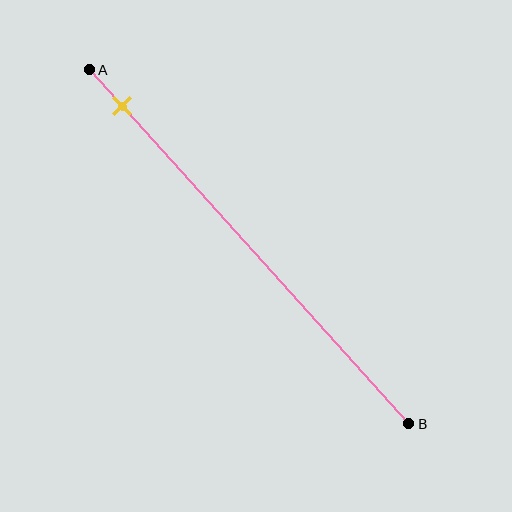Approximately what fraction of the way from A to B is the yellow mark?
The yellow mark is approximately 10% of the way from A to B.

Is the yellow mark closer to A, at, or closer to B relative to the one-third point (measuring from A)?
The yellow mark is closer to point A than the one-third point of segment AB.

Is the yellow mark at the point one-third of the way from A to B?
No, the mark is at about 10% from A, not at the 33% one-third point.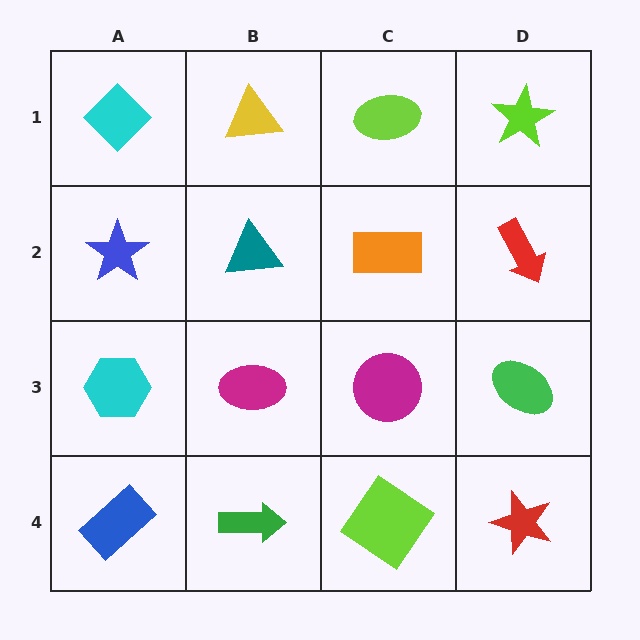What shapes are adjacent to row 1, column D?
A red arrow (row 2, column D), a lime ellipse (row 1, column C).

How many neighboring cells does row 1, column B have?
3.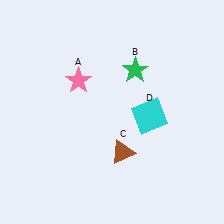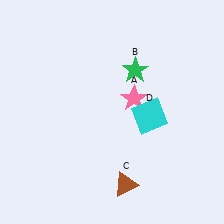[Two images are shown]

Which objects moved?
The objects that moved are: the pink star (A), the brown triangle (C).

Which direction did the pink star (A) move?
The pink star (A) moved right.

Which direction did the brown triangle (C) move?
The brown triangle (C) moved down.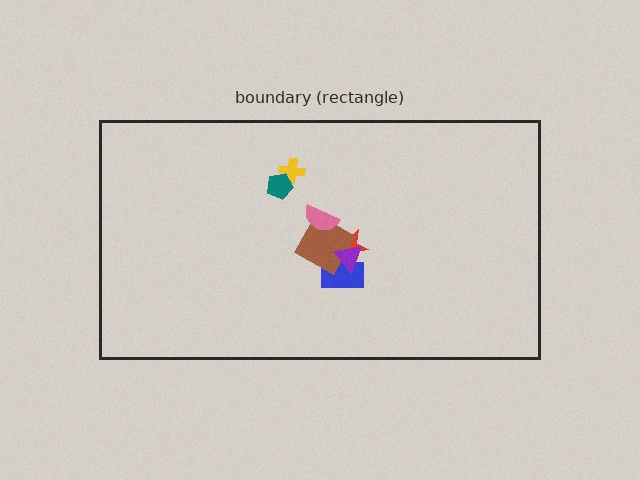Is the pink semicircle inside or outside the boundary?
Inside.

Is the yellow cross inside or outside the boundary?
Inside.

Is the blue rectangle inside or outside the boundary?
Inside.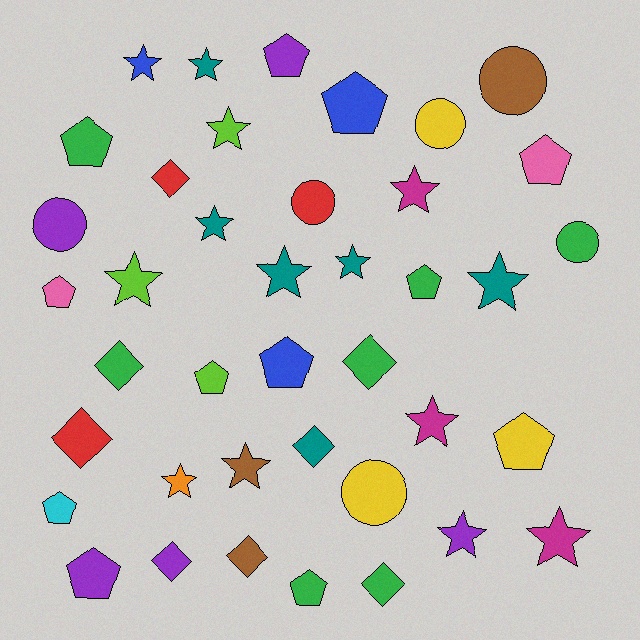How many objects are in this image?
There are 40 objects.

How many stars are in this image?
There are 14 stars.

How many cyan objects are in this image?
There is 1 cyan object.